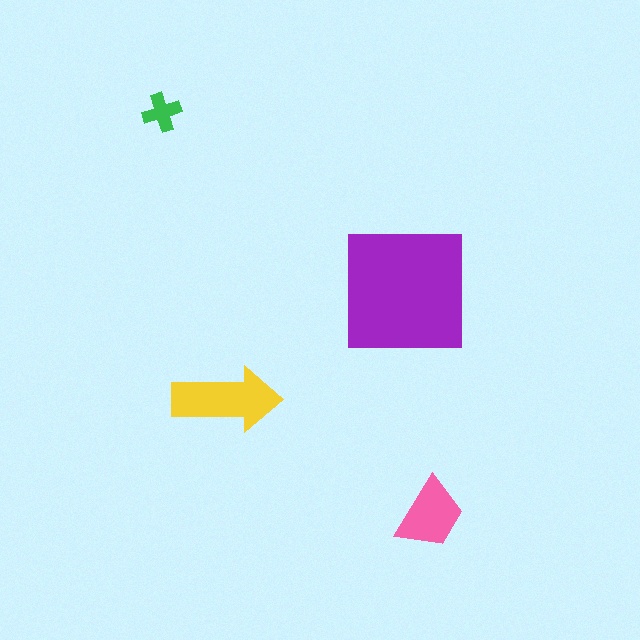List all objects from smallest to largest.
The green cross, the pink trapezoid, the yellow arrow, the purple square.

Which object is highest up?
The green cross is topmost.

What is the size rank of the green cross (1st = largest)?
4th.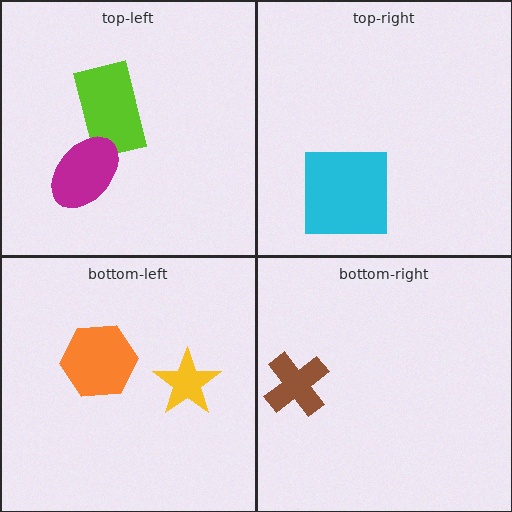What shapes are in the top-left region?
The lime rectangle, the magenta ellipse.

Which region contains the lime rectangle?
The top-left region.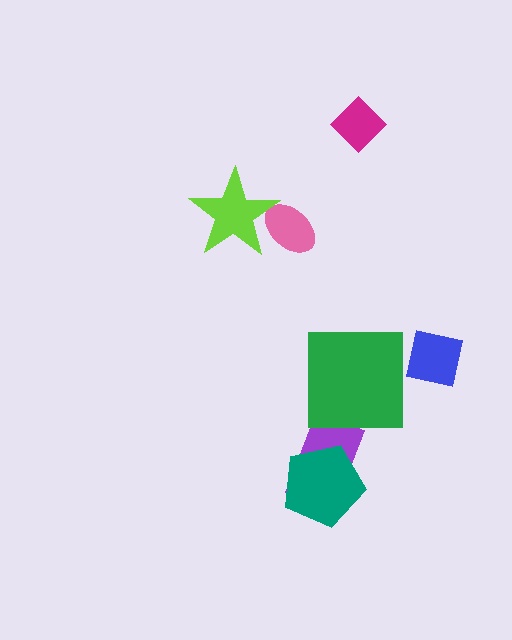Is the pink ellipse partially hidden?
Yes, it is partially covered by another shape.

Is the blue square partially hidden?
No, no other shape covers it.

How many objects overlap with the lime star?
1 object overlaps with the lime star.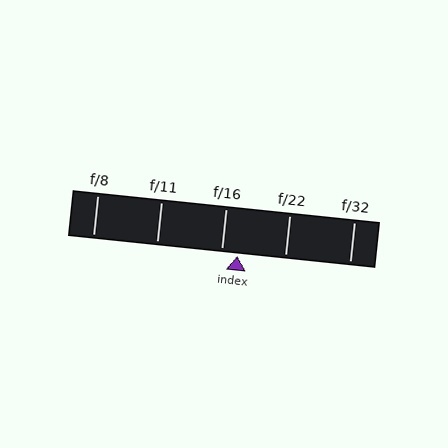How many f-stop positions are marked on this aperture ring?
There are 5 f-stop positions marked.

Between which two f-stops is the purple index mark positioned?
The index mark is between f/16 and f/22.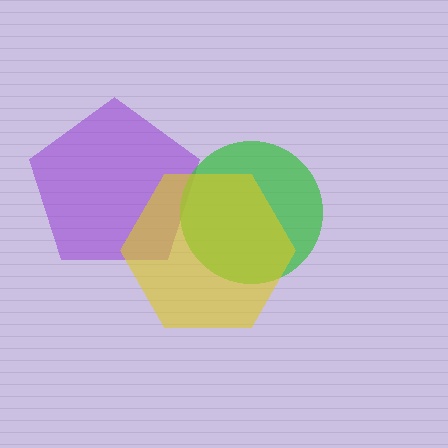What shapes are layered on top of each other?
The layered shapes are: a purple pentagon, a green circle, a yellow hexagon.